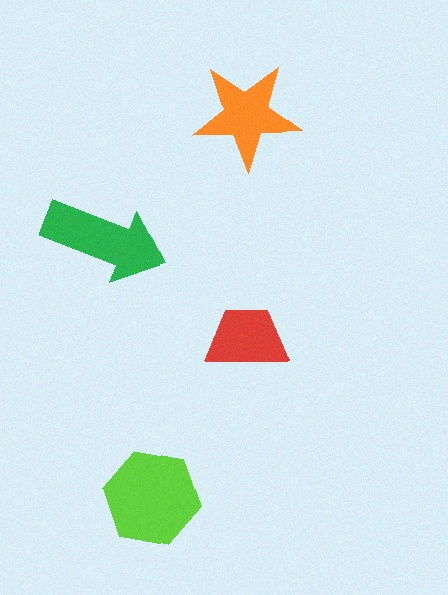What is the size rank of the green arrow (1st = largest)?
2nd.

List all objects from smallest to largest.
The red trapezoid, the orange star, the green arrow, the lime hexagon.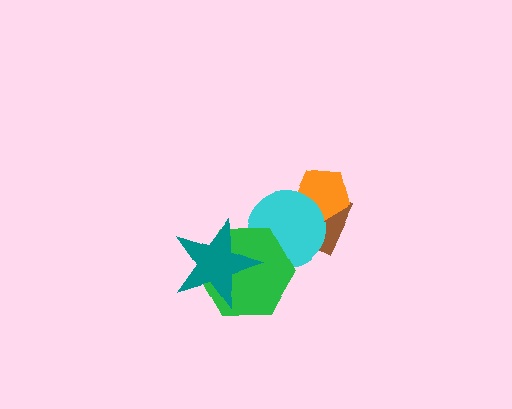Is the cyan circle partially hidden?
Yes, it is partially covered by another shape.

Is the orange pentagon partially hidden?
Yes, it is partially covered by another shape.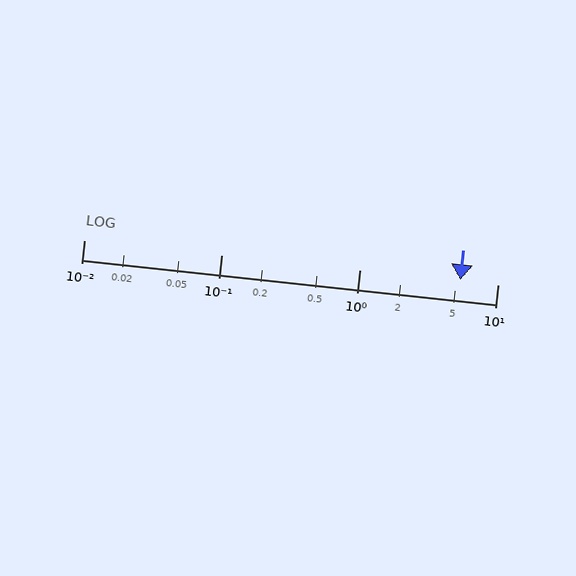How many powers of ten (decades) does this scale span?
The scale spans 3 decades, from 0.01 to 10.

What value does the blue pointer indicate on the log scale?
The pointer indicates approximately 5.4.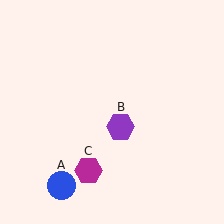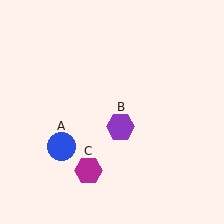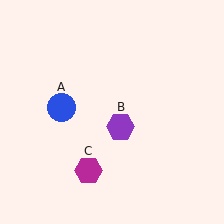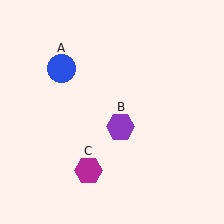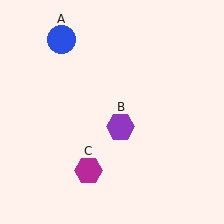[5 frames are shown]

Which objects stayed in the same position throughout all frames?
Purple hexagon (object B) and magenta hexagon (object C) remained stationary.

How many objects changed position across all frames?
1 object changed position: blue circle (object A).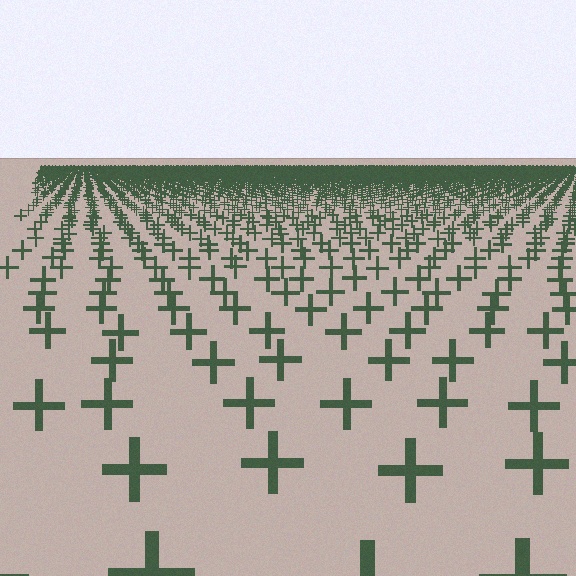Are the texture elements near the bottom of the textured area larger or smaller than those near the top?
Larger. Near the bottom, elements are closer to the viewer and appear at a bigger on-screen size.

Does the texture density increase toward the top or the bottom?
Density increases toward the top.